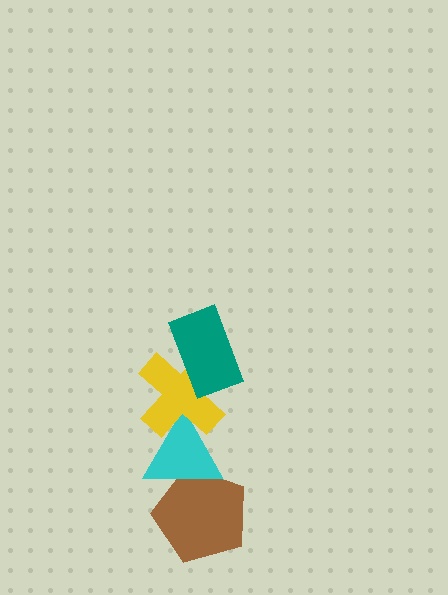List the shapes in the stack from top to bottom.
From top to bottom: the teal rectangle, the yellow cross, the cyan triangle, the brown pentagon.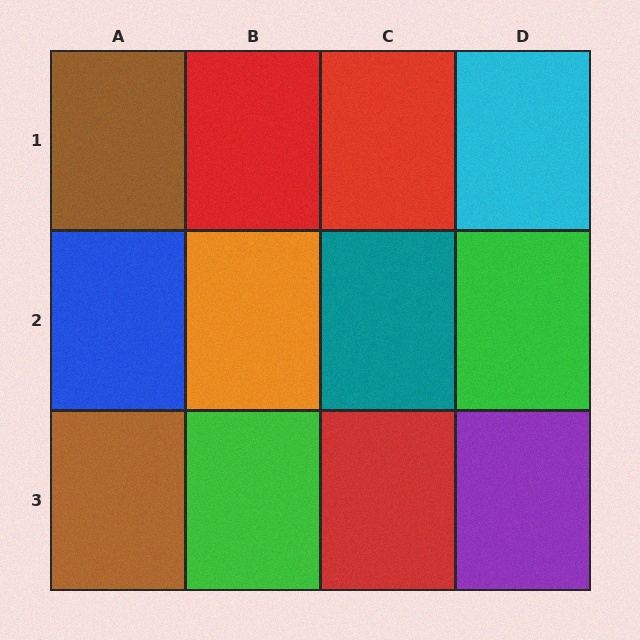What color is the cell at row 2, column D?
Green.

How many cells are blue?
1 cell is blue.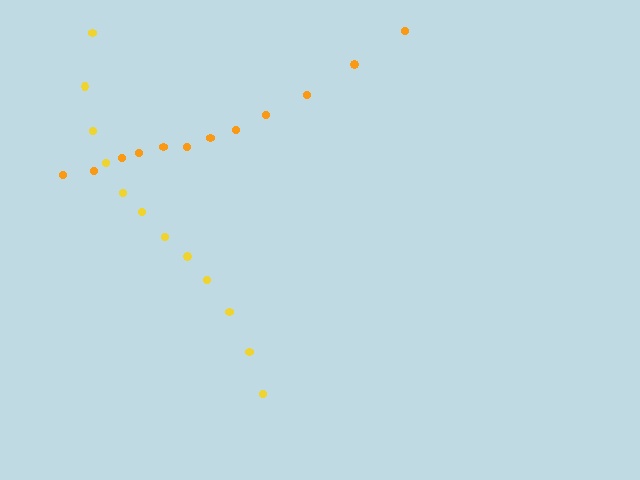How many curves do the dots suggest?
There are 2 distinct paths.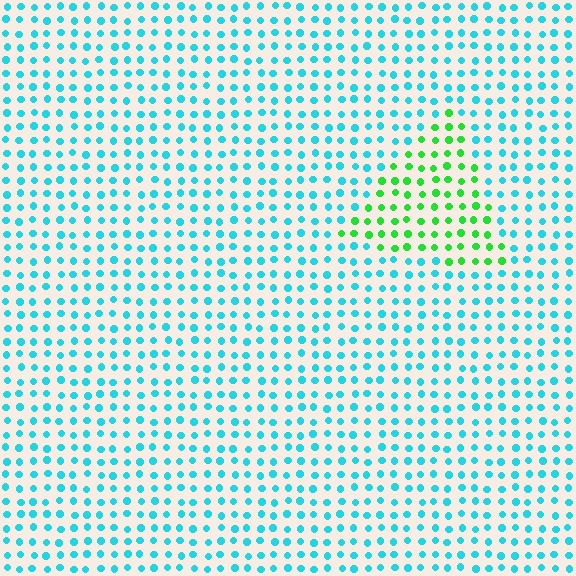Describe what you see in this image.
The image is filled with small cyan elements in a uniform arrangement. A triangle-shaped region is visible where the elements are tinted to a slightly different hue, forming a subtle color boundary.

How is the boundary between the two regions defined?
The boundary is defined purely by a slight shift in hue (about 59 degrees). Spacing, size, and orientation are identical on both sides.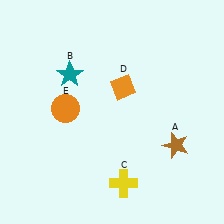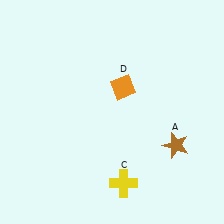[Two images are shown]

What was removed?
The orange circle (E), the teal star (B) were removed in Image 2.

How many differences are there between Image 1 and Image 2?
There are 2 differences between the two images.